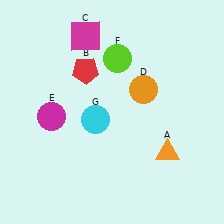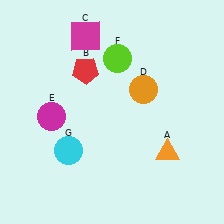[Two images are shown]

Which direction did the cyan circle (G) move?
The cyan circle (G) moved down.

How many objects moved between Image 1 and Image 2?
1 object moved between the two images.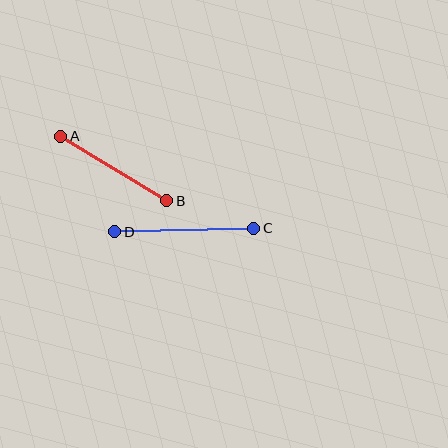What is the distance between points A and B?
The distance is approximately 124 pixels.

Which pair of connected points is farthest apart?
Points C and D are farthest apart.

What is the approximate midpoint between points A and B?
The midpoint is at approximately (114, 168) pixels.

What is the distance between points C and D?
The distance is approximately 139 pixels.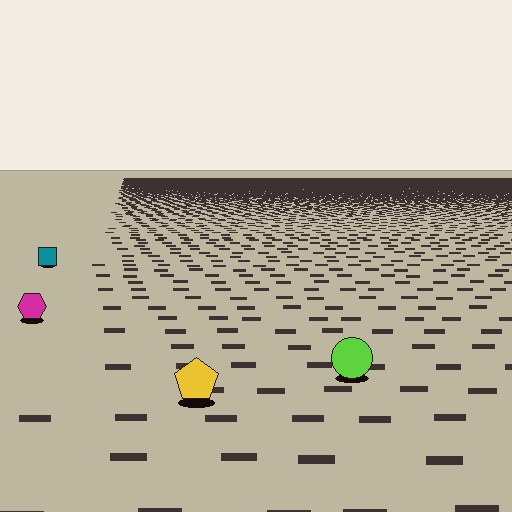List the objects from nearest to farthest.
From nearest to farthest: the yellow pentagon, the lime circle, the magenta hexagon, the teal square.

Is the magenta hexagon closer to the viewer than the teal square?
Yes. The magenta hexagon is closer — you can tell from the texture gradient: the ground texture is coarser near it.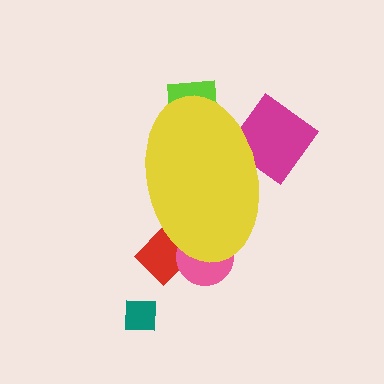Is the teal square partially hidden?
No, the teal square is fully visible.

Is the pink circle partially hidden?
Yes, the pink circle is partially hidden behind the yellow ellipse.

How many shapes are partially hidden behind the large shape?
4 shapes are partially hidden.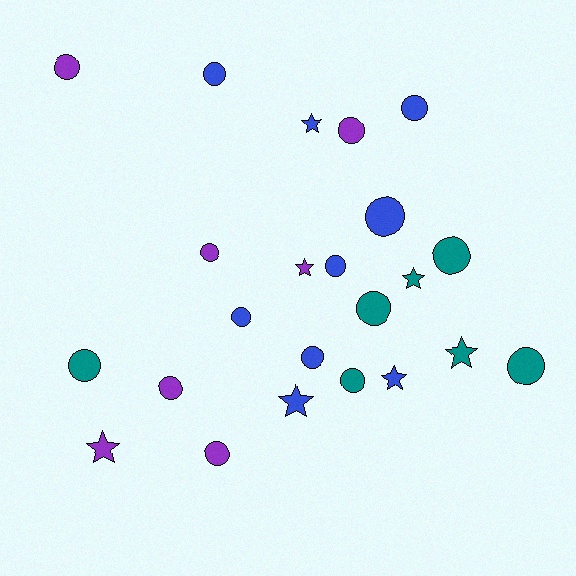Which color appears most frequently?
Blue, with 9 objects.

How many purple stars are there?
There are 2 purple stars.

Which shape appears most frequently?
Circle, with 16 objects.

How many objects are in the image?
There are 23 objects.